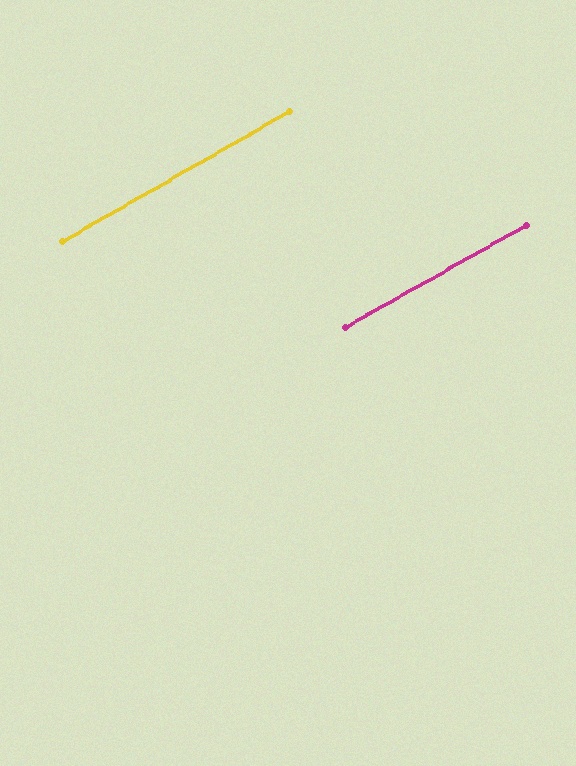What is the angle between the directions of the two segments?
Approximately 0 degrees.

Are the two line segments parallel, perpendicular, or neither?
Parallel — their directions differ by only 0.3°.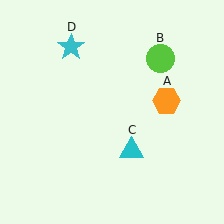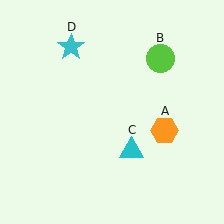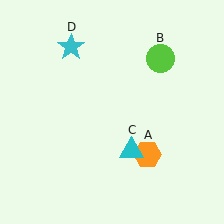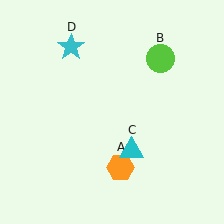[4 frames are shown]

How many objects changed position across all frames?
1 object changed position: orange hexagon (object A).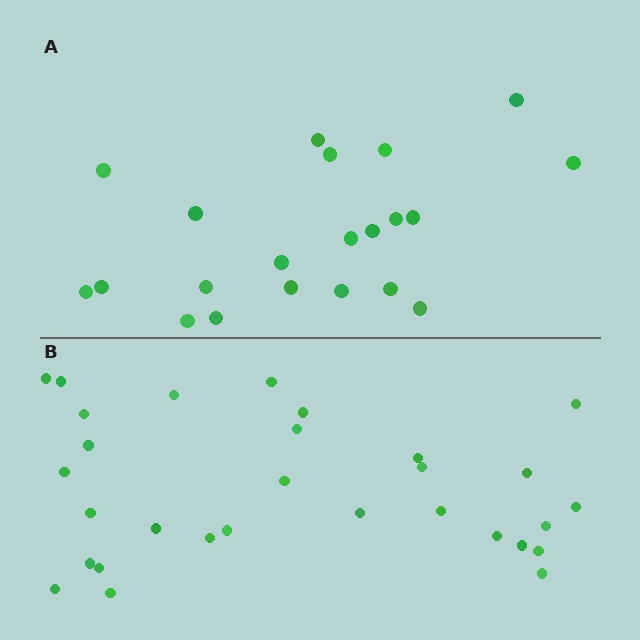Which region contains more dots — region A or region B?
Region B (the bottom region) has more dots.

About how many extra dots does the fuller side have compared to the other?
Region B has roughly 8 or so more dots than region A.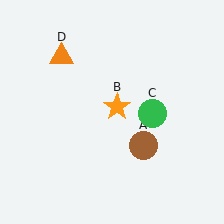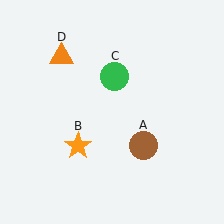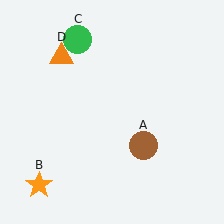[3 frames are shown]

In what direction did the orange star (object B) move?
The orange star (object B) moved down and to the left.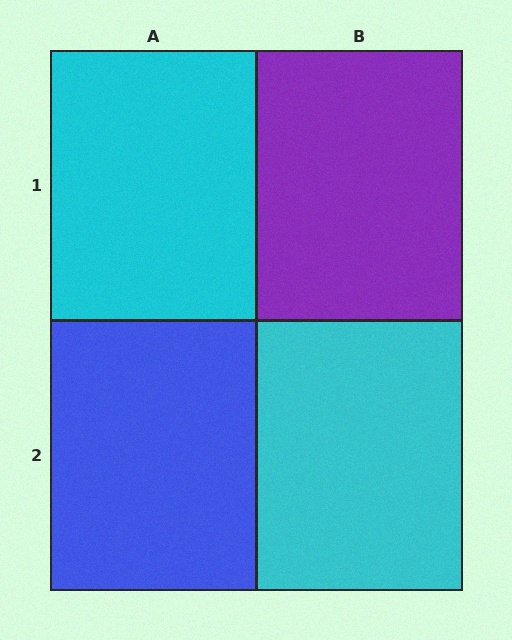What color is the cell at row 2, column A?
Blue.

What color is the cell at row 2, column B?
Cyan.